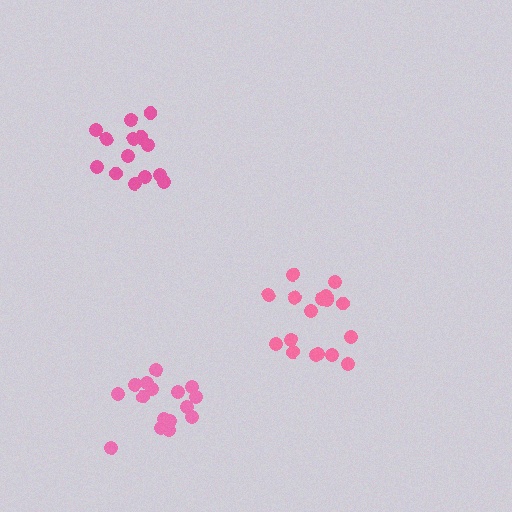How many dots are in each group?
Group 1: 15 dots, Group 2: 17 dots, Group 3: 16 dots (48 total).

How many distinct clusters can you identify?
There are 3 distinct clusters.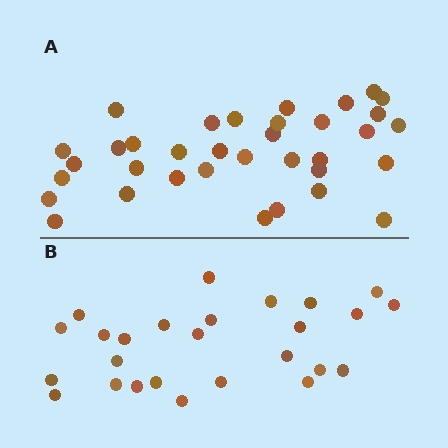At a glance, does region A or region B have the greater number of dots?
Region A (the top region) has more dots.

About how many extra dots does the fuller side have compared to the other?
Region A has roughly 8 or so more dots than region B.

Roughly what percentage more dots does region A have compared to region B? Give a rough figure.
About 35% more.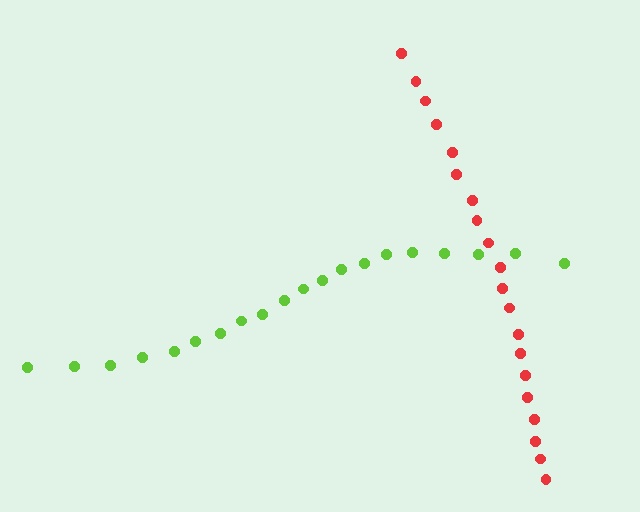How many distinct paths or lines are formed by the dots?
There are 2 distinct paths.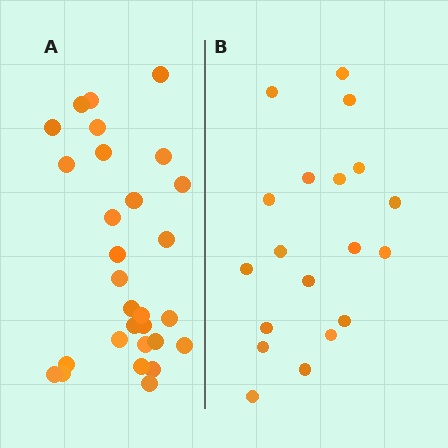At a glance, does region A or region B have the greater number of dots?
Region A (the left region) has more dots.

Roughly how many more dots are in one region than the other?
Region A has roughly 10 or so more dots than region B.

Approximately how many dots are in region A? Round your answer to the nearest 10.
About 30 dots. (The exact count is 29, which rounds to 30.)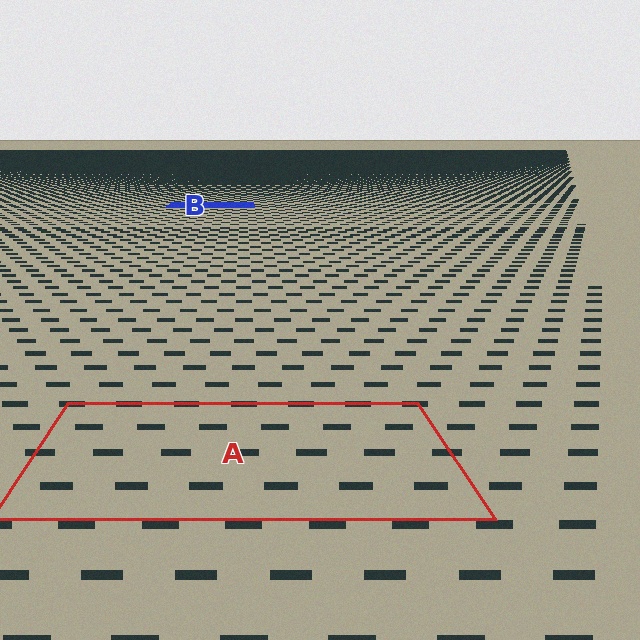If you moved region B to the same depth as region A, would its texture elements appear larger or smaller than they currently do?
They would appear larger. At a closer depth, the same texture elements are projected at a bigger on-screen size.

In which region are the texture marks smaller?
The texture marks are smaller in region B, because it is farther away.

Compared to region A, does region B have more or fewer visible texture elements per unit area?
Region B has more texture elements per unit area — they are packed more densely because it is farther away.